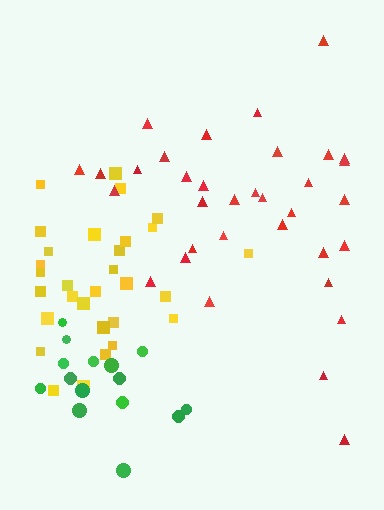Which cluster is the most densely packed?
Green.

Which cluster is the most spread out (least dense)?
Red.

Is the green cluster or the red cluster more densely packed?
Green.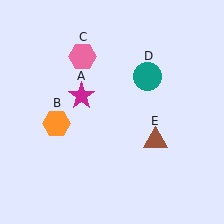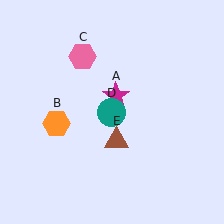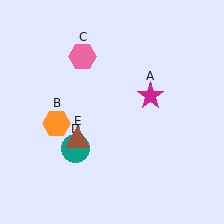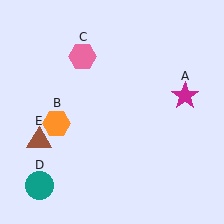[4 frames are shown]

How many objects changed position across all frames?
3 objects changed position: magenta star (object A), teal circle (object D), brown triangle (object E).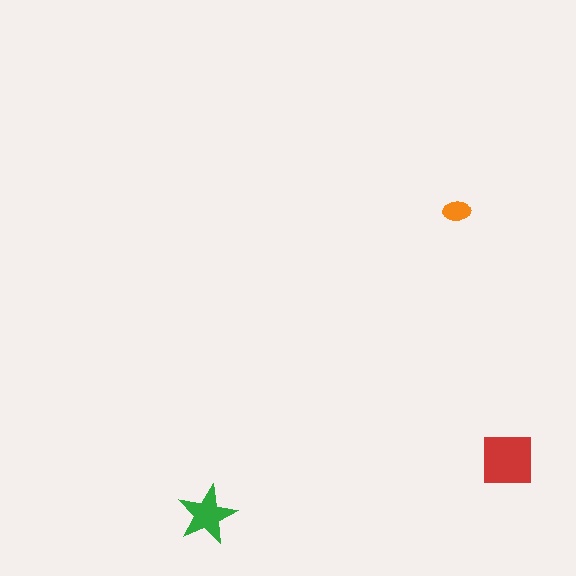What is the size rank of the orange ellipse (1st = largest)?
3rd.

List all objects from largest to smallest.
The red square, the green star, the orange ellipse.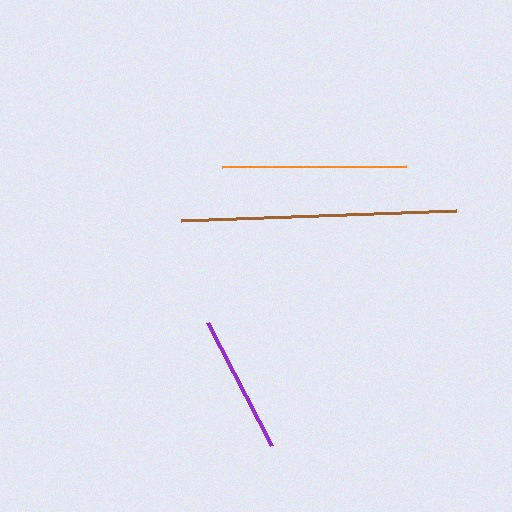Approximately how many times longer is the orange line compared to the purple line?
The orange line is approximately 1.3 times the length of the purple line.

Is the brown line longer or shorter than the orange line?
The brown line is longer than the orange line.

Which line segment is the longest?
The brown line is the longest at approximately 275 pixels.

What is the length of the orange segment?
The orange segment is approximately 185 pixels long.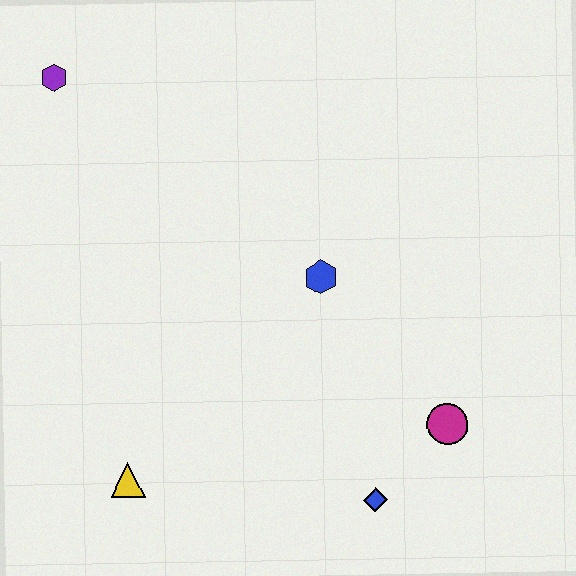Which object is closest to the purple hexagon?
The blue hexagon is closest to the purple hexagon.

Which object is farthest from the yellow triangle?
The purple hexagon is farthest from the yellow triangle.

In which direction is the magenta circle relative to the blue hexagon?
The magenta circle is below the blue hexagon.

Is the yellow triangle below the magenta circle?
Yes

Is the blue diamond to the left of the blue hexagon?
No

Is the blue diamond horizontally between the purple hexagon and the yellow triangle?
No